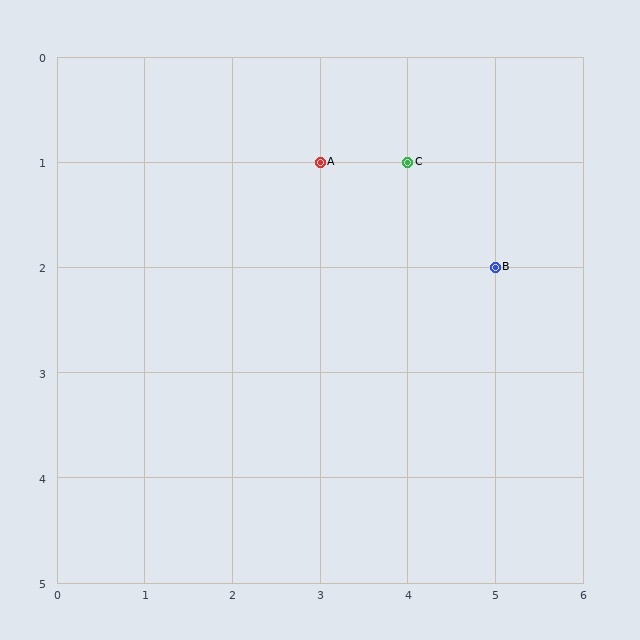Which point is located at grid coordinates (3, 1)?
Point A is at (3, 1).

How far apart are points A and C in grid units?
Points A and C are 1 column apart.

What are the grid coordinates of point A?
Point A is at grid coordinates (3, 1).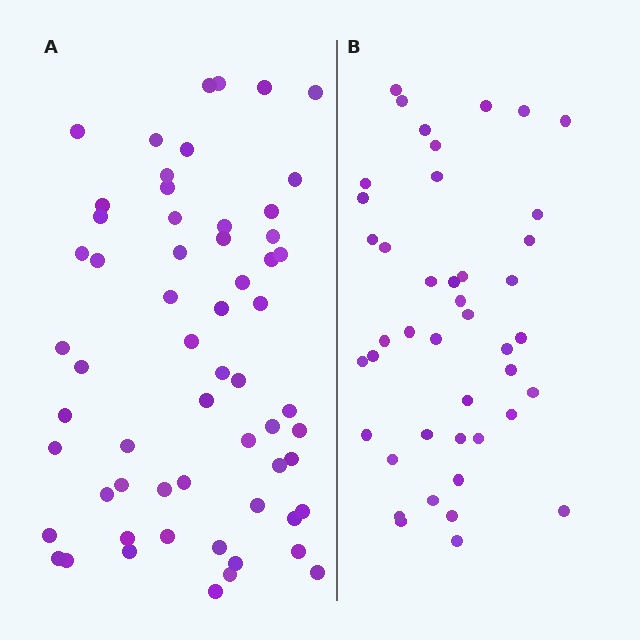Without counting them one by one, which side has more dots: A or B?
Region A (the left region) has more dots.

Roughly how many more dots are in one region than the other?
Region A has approximately 15 more dots than region B.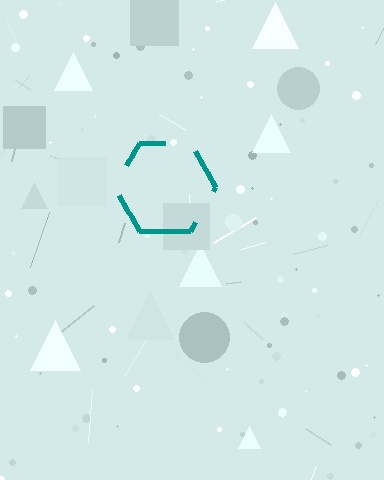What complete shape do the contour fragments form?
The contour fragments form a hexagon.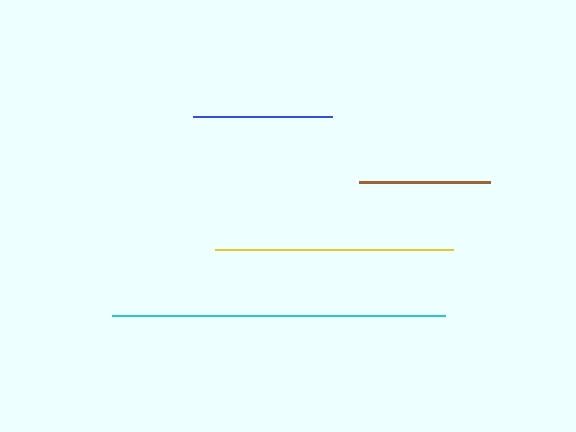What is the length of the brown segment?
The brown segment is approximately 131 pixels long.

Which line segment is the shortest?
The brown line is the shortest at approximately 131 pixels.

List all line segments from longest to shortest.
From longest to shortest: cyan, yellow, blue, brown.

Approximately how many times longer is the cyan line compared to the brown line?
The cyan line is approximately 2.5 times the length of the brown line.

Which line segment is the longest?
The cyan line is the longest at approximately 334 pixels.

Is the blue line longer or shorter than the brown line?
The blue line is longer than the brown line.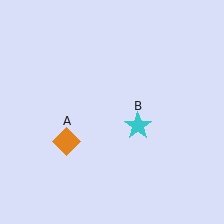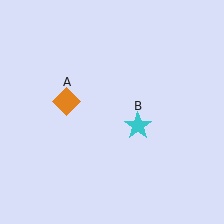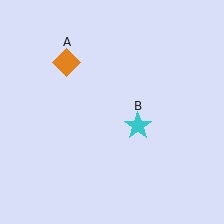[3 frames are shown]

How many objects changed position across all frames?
1 object changed position: orange diamond (object A).